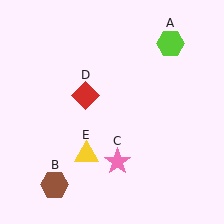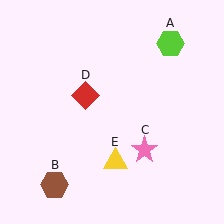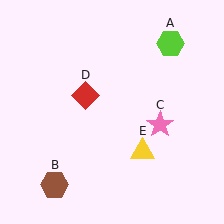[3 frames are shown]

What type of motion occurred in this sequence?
The pink star (object C), yellow triangle (object E) rotated counterclockwise around the center of the scene.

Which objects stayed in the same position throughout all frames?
Lime hexagon (object A) and brown hexagon (object B) and red diamond (object D) remained stationary.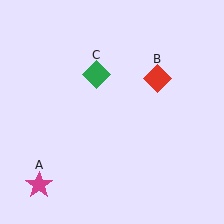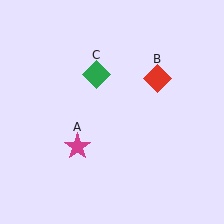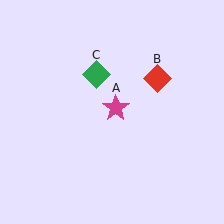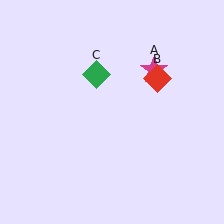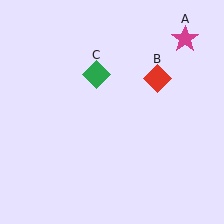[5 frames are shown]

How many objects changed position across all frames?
1 object changed position: magenta star (object A).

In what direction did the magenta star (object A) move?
The magenta star (object A) moved up and to the right.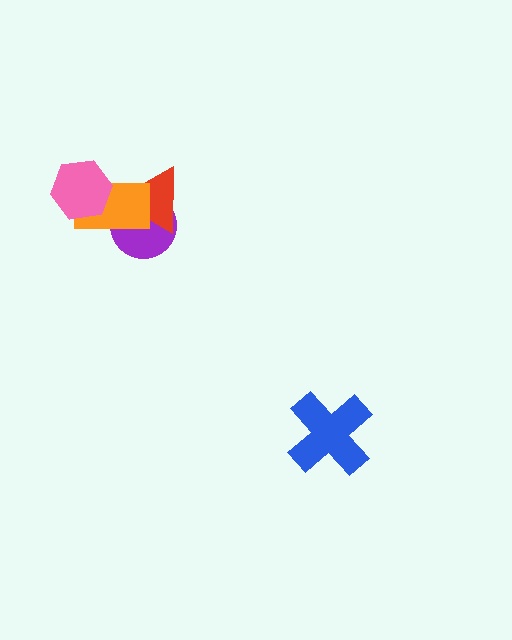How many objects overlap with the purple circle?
2 objects overlap with the purple circle.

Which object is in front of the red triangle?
The orange rectangle is in front of the red triangle.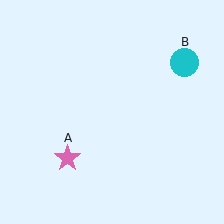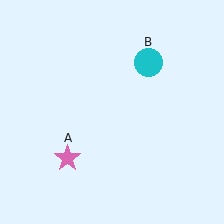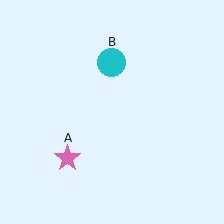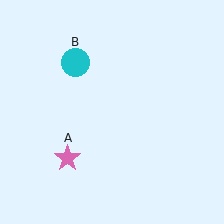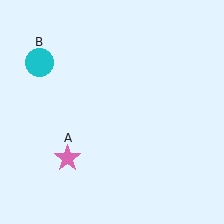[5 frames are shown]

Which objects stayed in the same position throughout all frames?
Pink star (object A) remained stationary.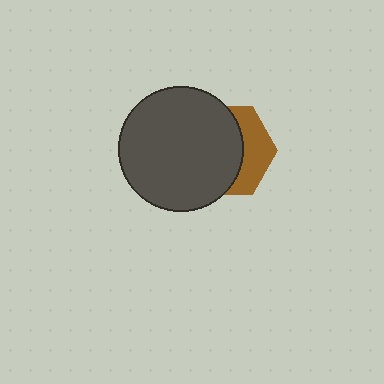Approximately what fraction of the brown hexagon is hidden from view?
Roughly 64% of the brown hexagon is hidden behind the dark gray circle.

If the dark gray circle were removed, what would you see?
You would see the complete brown hexagon.